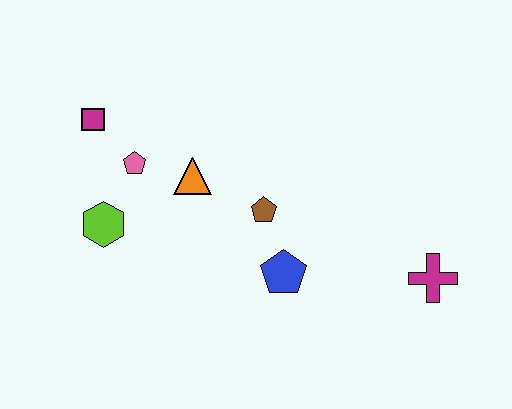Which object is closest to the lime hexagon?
The pink pentagon is closest to the lime hexagon.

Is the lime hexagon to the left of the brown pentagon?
Yes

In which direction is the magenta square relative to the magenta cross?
The magenta square is to the left of the magenta cross.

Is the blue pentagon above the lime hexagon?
No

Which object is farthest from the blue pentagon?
The magenta square is farthest from the blue pentagon.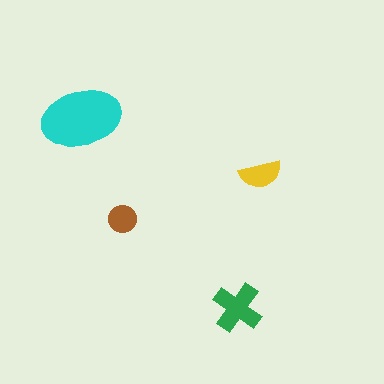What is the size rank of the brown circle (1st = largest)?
4th.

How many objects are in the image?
There are 4 objects in the image.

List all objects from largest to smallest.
The cyan ellipse, the green cross, the yellow semicircle, the brown circle.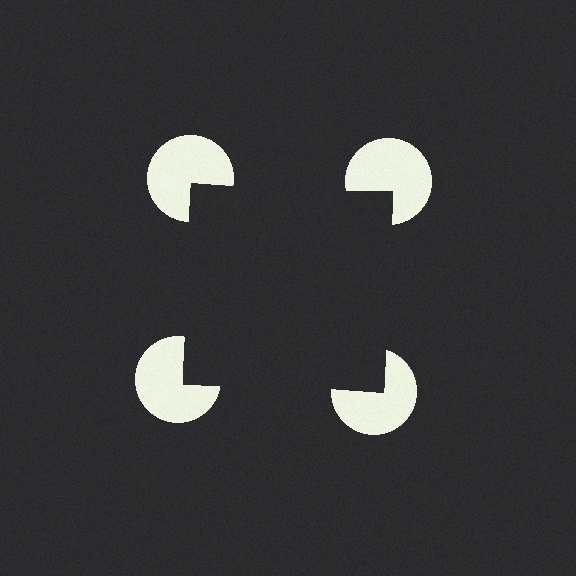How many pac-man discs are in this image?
There are 4 — one at each vertex of the illusory square.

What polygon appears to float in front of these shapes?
An illusory square — its edges are inferred from the aligned wedge cuts in the pac-man discs, not physically drawn.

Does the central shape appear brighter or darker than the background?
It typically appears slightly darker than the background, even though no actual brightness change is drawn.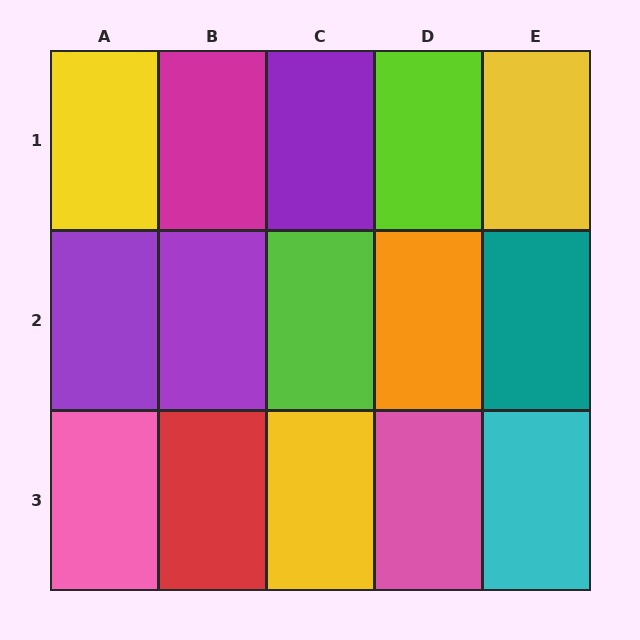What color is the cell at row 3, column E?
Cyan.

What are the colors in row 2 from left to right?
Purple, purple, lime, orange, teal.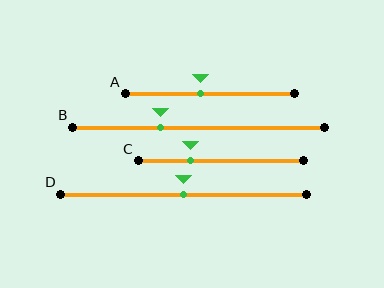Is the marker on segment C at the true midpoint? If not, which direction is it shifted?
No, the marker on segment C is shifted to the left by about 18% of the segment length.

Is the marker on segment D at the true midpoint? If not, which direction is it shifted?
Yes, the marker on segment D is at the true midpoint.